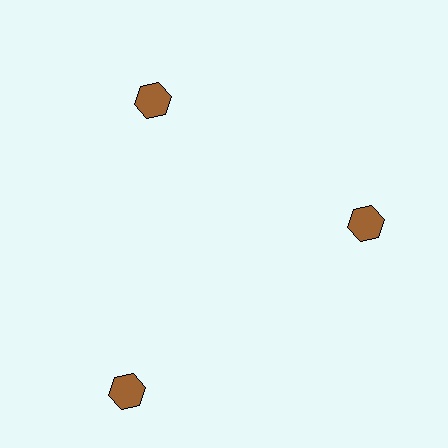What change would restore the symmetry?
The symmetry would be restored by moving it inward, back onto the ring so that all 3 hexagons sit at equal angles and equal distance from the center.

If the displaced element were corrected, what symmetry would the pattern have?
It would have 3-fold rotational symmetry — the pattern would map onto itself every 120 degrees.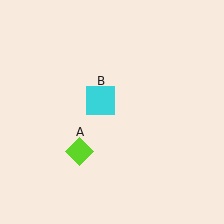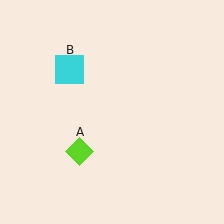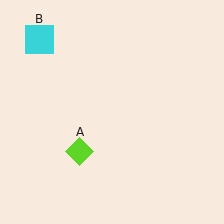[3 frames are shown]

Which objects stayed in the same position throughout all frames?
Lime diamond (object A) remained stationary.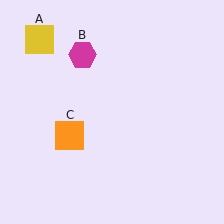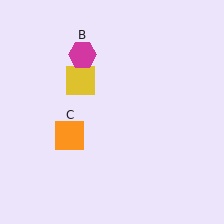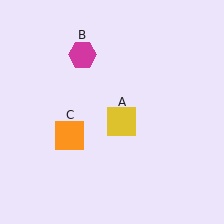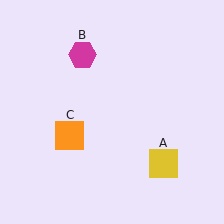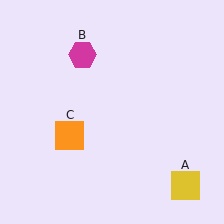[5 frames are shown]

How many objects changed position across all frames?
1 object changed position: yellow square (object A).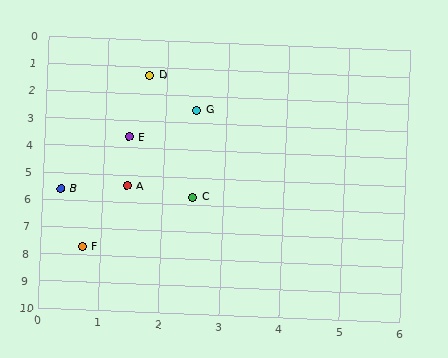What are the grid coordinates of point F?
Point F is at approximately (0.7, 7.7).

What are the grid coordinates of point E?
Point E is at approximately (1.4, 3.6).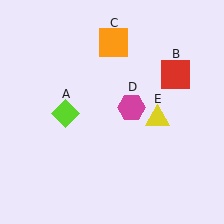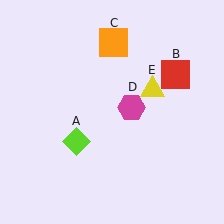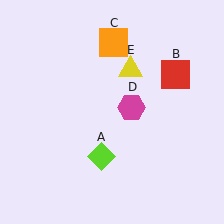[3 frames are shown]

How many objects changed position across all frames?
2 objects changed position: lime diamond (object A), yellow triangle (object E).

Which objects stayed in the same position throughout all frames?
Red square (object B) and orange square (object C) and magenta hexagon (object D) remained stationary.